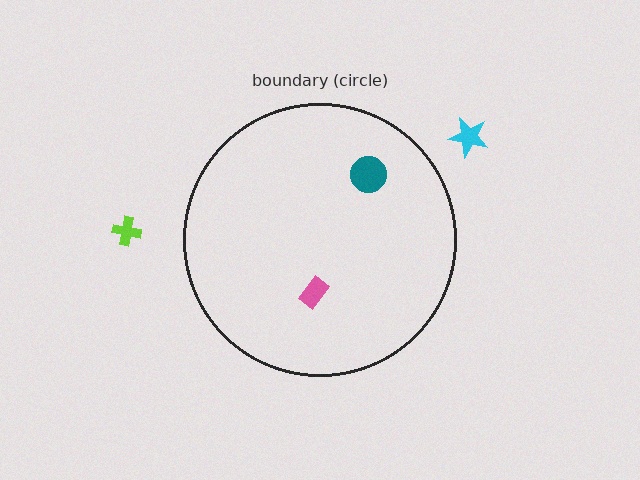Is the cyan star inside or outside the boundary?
Outside.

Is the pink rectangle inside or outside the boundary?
Inside.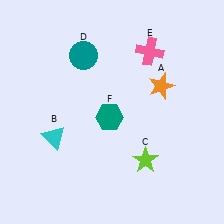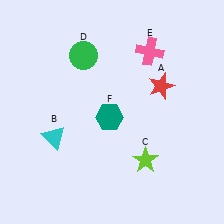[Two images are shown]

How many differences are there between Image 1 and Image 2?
There are 2 differences between the two images.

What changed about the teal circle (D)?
In Image 1, D is teal. In Image 2, it changed to green.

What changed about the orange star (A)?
In Image 1, A is orange. In Image 2, it changed to red.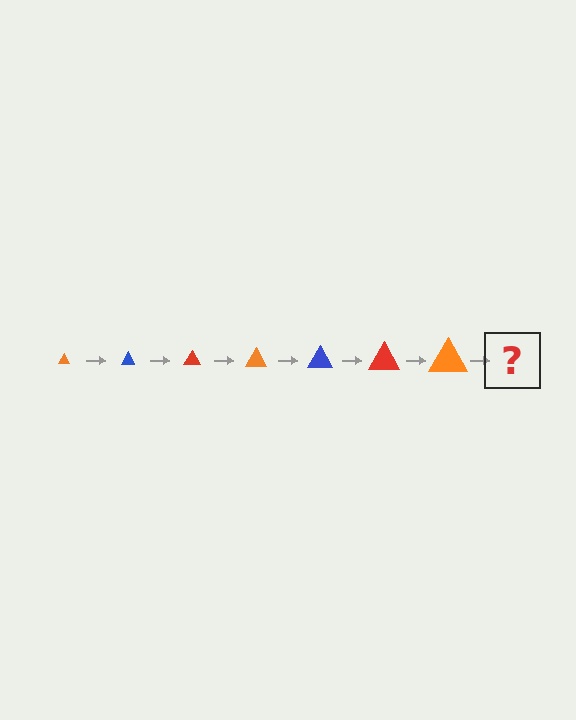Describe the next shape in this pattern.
It should be a blue triangle, larger than the previous one.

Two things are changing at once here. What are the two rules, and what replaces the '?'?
The two rules are that the triangle grows larger each step and the color cycles through orange, blue, and red. The '?' should be a blue triangle, larger than the previous one.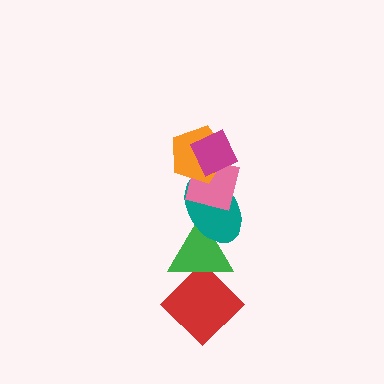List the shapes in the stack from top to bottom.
From top to bottom: the magenta diamond, the orange pentagon, the pink square, the teal ellipse, the green triangle, the red diamond.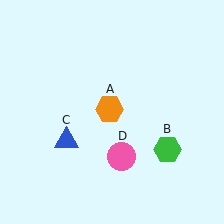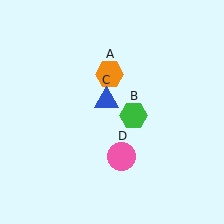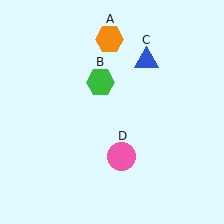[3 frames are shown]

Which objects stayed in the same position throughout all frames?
Pink circle (object D) remained stationary.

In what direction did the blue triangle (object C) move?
The blue triangle (object C) moved up and to the right.